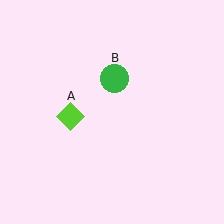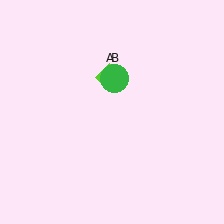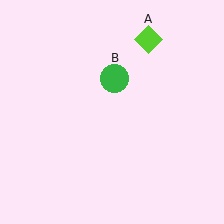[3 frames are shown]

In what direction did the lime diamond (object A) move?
The lime diamond (object A) moved up and to the right.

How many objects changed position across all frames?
1 object changed position: lime diamond (object A).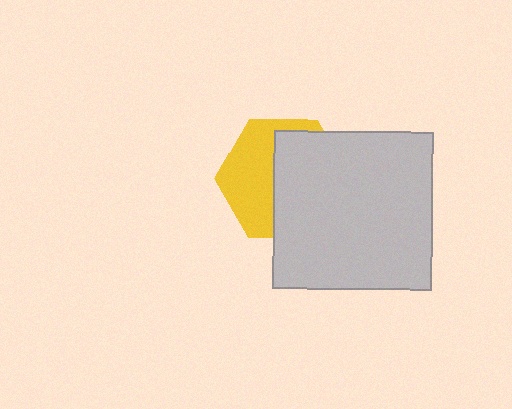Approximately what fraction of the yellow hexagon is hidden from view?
Roughly 55% of the yellow hexagon is hidden behind the light gray square.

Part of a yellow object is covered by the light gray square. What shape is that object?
It is a hexagon.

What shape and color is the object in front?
The object in front is a light gray square.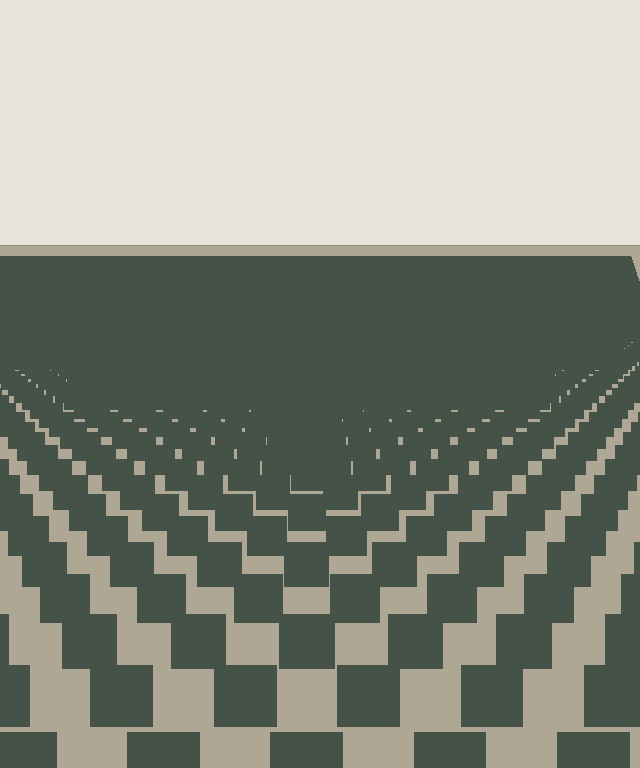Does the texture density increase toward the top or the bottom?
Density increases toward the top.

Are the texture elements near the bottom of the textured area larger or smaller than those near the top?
Larger. Near the bottom, elements are closer to the viewer and appear at a bigger on-screen size.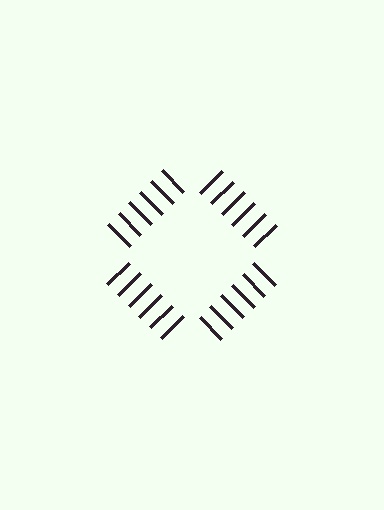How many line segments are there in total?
24 — 6 along each of the 4 edges.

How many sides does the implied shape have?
4 sides — the line-ends trace a square.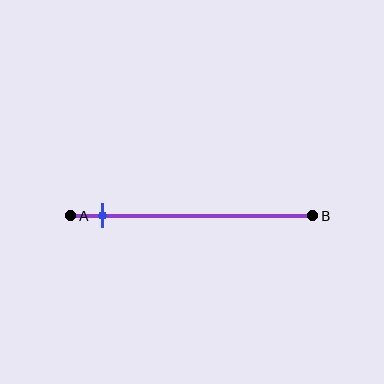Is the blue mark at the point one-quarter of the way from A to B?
No, the mark is at about 15% from A, not at the 25% one-quarter point.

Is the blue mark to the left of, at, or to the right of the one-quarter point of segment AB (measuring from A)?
The blue mark is to the left of the one-quarter point of segment AB.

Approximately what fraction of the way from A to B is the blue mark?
The blue mark is approximately 15% of the way from A to B.